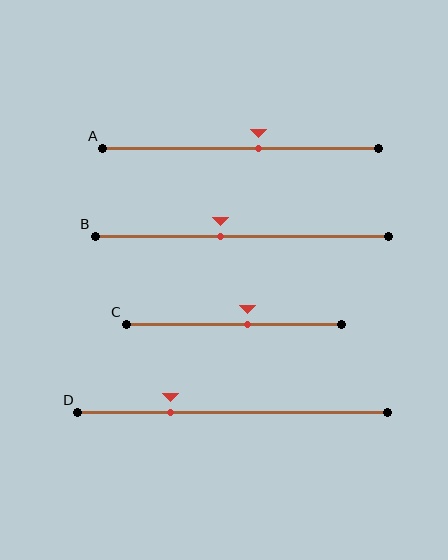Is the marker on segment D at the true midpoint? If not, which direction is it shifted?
No, the marker on segment D is shifted to the left by about 20% of the segment length.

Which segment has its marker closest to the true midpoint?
Segment C has its marker closest to the true midpoint.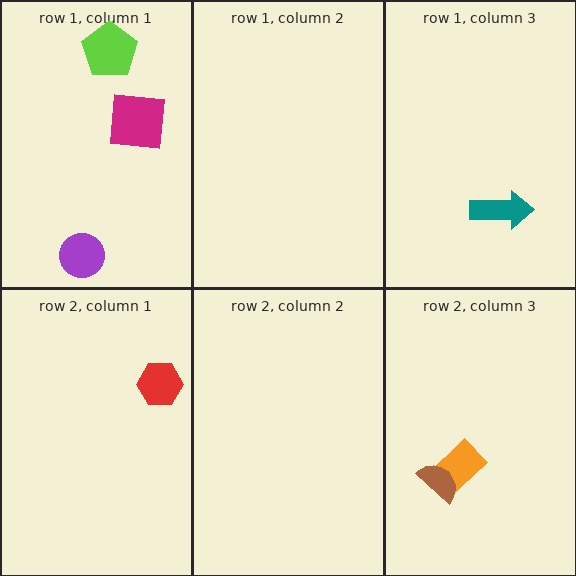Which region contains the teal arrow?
The row 1, column 3 region.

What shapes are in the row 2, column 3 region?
The orange rectangle, the brown semicircle.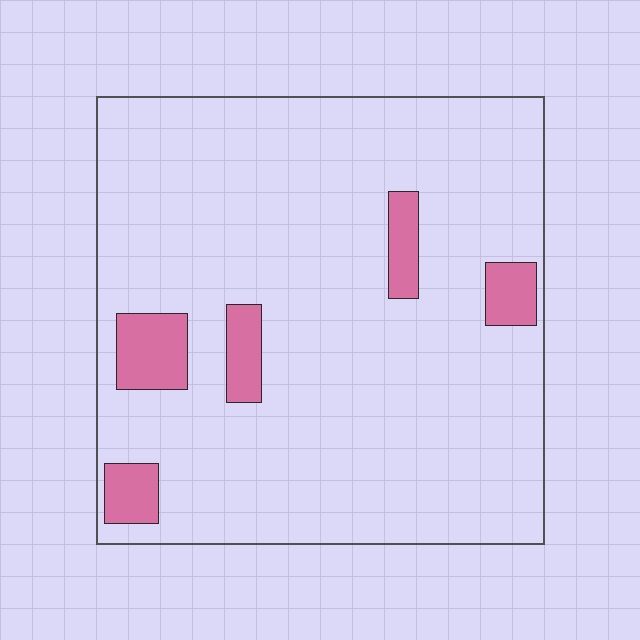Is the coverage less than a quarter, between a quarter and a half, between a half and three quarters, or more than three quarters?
Less than a quarter.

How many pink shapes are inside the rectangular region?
5.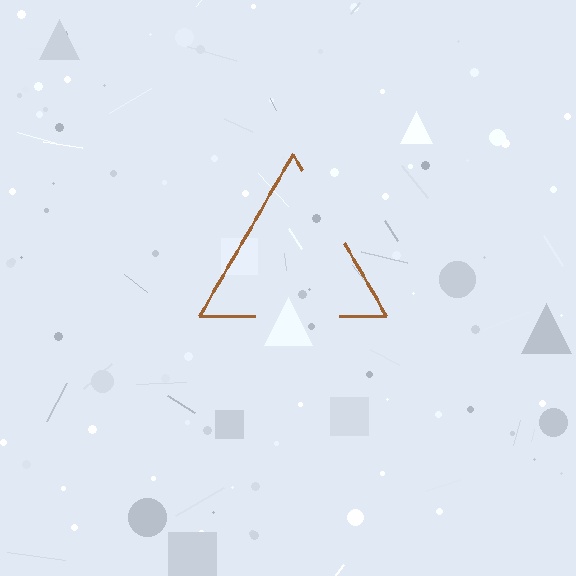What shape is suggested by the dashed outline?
The dashed outline suggests a triangle.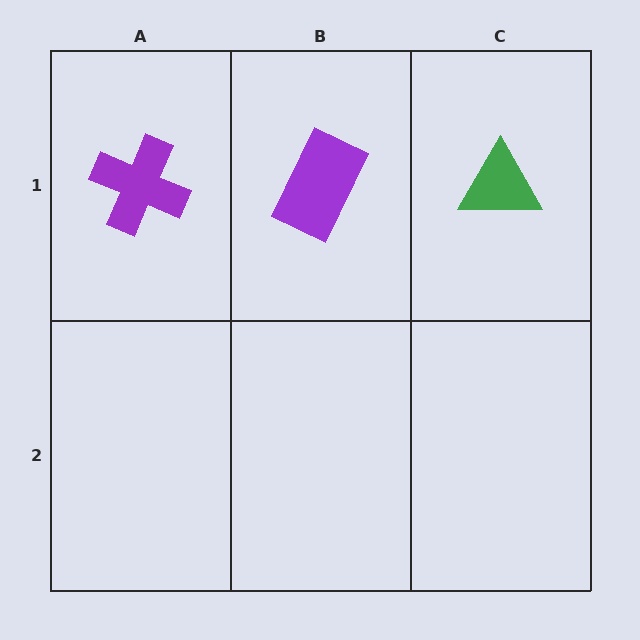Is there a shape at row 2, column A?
No, that cell is empty.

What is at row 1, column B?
A purple rectangle.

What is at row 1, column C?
A green triangle.